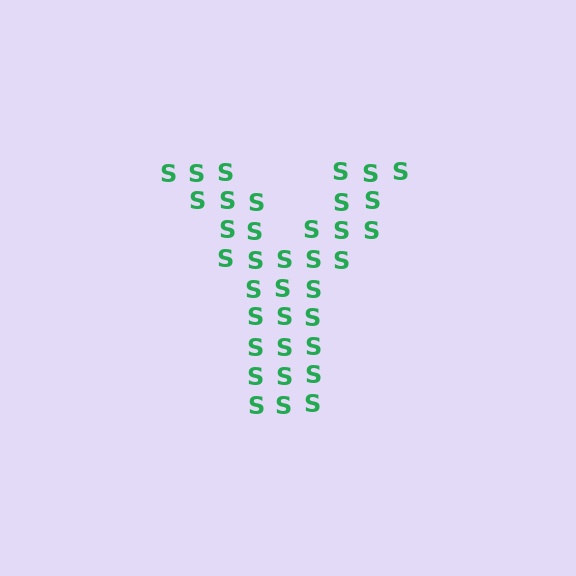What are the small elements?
The small elements are letter S's.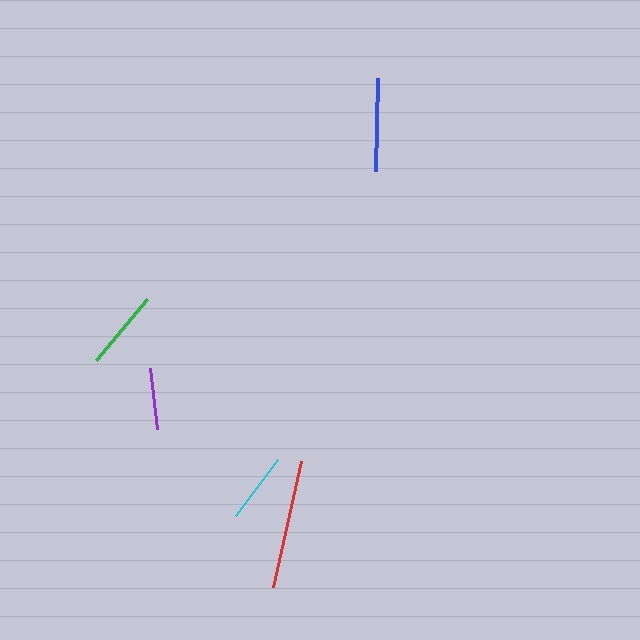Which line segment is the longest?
The red line is the longest at approximately 129 pixels.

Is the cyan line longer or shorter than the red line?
The red line is longer than the cyan line.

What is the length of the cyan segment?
The cyan segment is approximately 70 pixels long.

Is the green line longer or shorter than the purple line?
The green line is longer than the purple line.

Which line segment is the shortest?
The purple line is the shortest at approximately 61 pixels.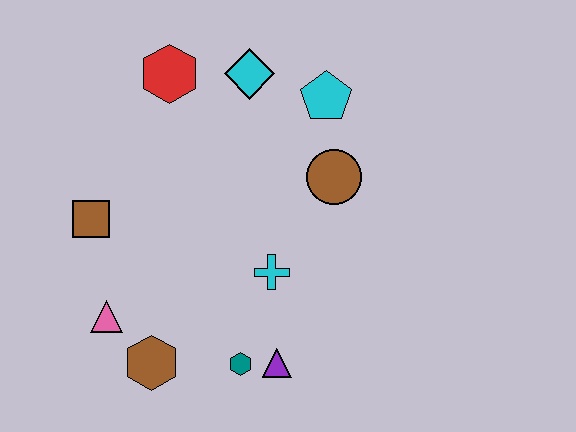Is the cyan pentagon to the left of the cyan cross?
No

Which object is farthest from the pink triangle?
The cyan pentagon is farthest from the pink triangle.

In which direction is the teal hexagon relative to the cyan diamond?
The teal hexagon is below the cyan diamond.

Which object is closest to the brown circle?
The cyan pentagon is closest to the brown circle.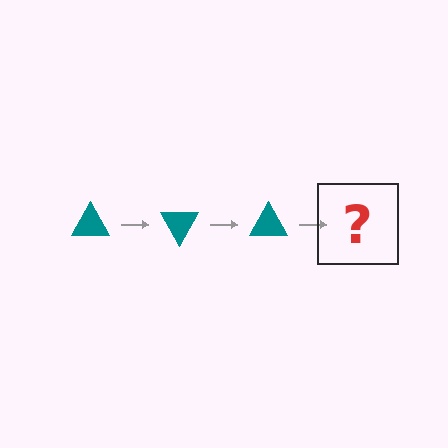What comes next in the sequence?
The next element should be a teal triangle rotated 180 degrees.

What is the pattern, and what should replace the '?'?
The pattern is that the triangle rotates 60 degrees each step. The '?' should be a teal triangle rotated 180 degrees.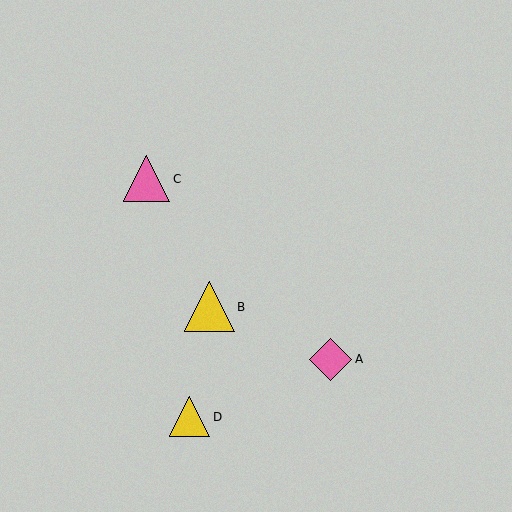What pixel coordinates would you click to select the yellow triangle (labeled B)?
Click at (209, 307) to select the yellow triangle B.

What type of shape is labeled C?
Shape C is a pink triangle.